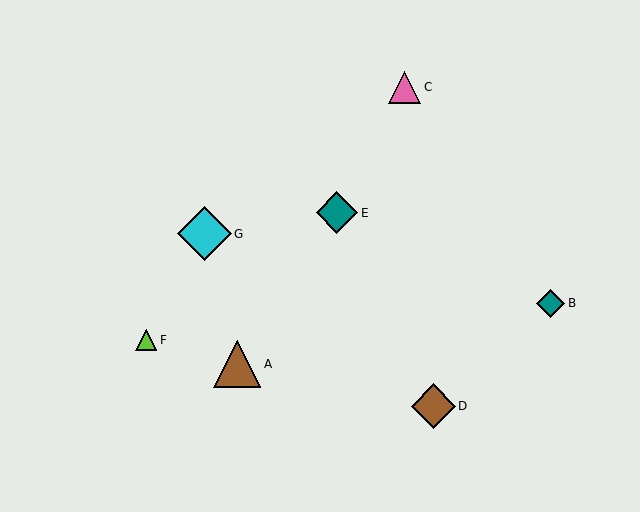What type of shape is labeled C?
Shape C is a pink triangle.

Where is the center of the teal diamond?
The center of the teal diamond is at (550, 303).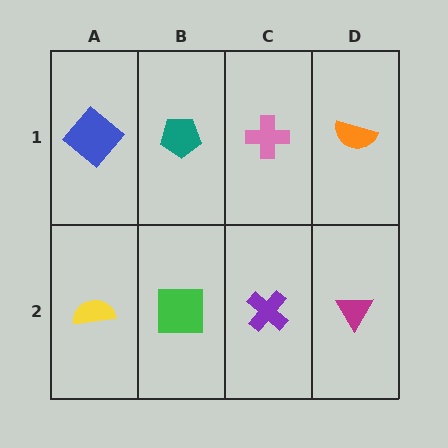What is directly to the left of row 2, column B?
A yellow semicircle.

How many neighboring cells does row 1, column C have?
3.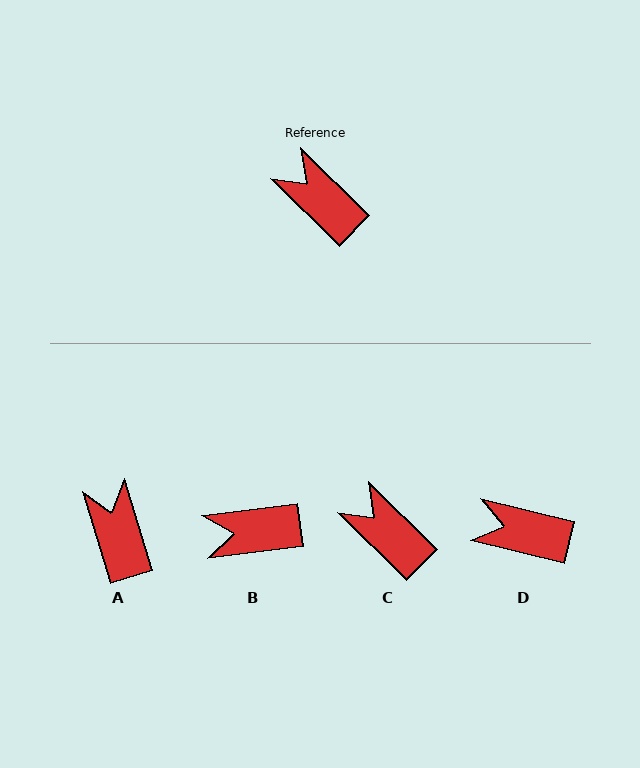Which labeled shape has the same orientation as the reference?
C.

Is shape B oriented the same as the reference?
No, it is off by about 51 degrees.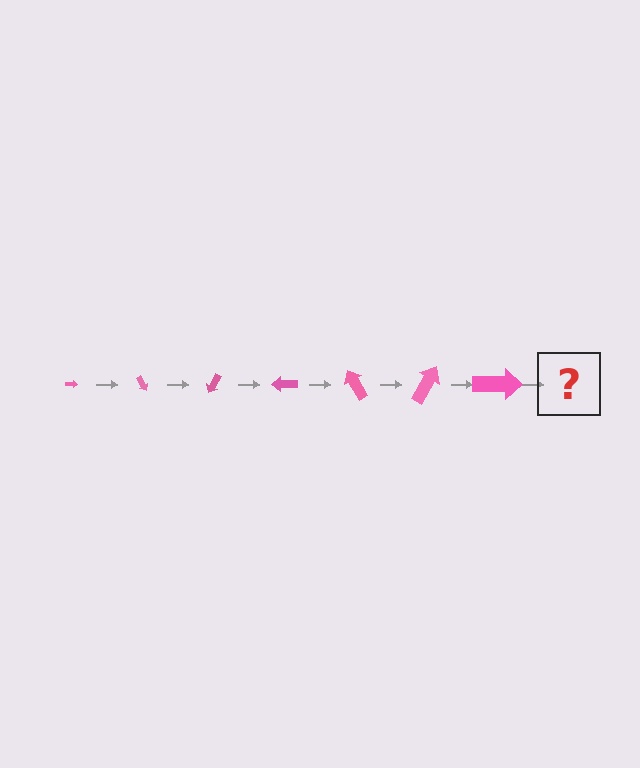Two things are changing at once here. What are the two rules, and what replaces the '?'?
The two rules are that the arrow grows larger each step and it rotates 60 degrees each step. The '?' should be an arrow, larger than the previous one and rotated 420 degrees from the start.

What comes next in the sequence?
The next element should be an arrow, larger than the previous one and rotated 420 degrees from the start.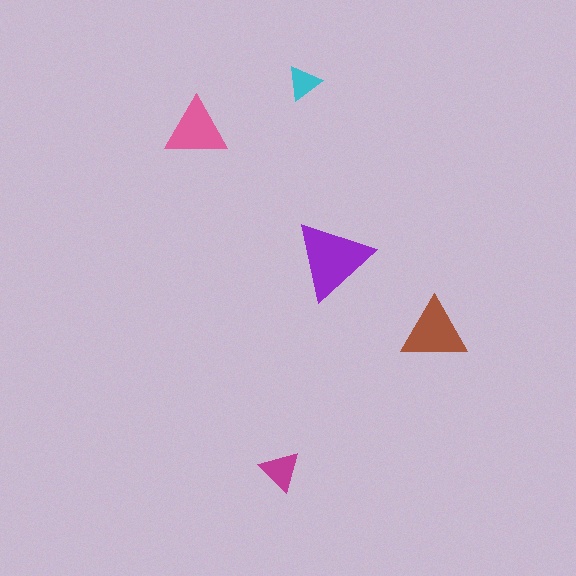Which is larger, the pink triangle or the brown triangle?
The brown one.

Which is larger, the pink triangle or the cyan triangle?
The pink one.